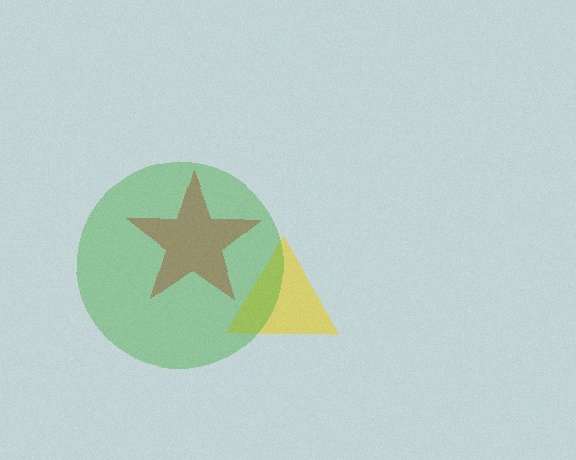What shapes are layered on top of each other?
The layered shapes are: a red star, a yellow triangle, a green circle.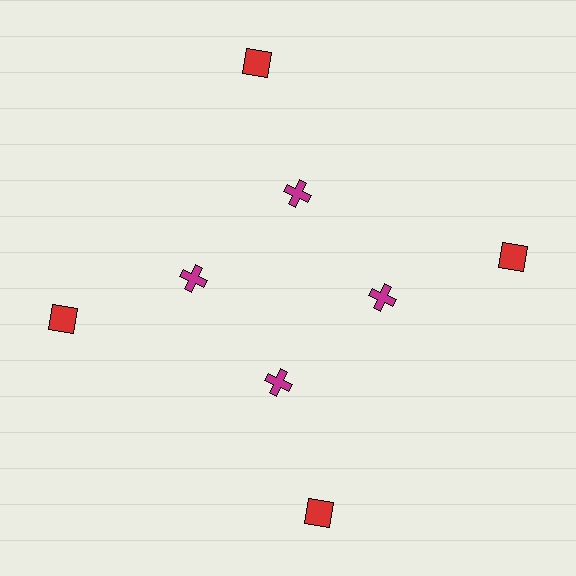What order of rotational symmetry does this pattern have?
This pattern has 4-fold rotational symmetry.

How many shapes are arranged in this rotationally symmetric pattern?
There are 8 shapes, arranged in 4 groups of 2.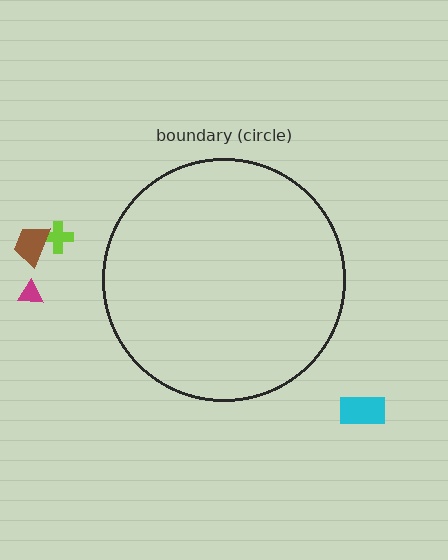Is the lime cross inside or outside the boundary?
Outside.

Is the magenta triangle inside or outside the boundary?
Outside.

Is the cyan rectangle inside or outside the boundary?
Outside.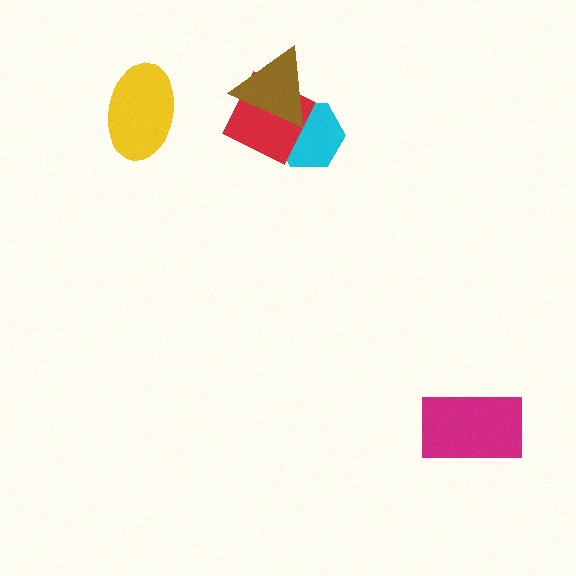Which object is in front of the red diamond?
The brown triangle is in front of the red diamond.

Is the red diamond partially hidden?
Yes, it is partially covered by another shape.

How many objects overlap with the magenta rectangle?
0 objects overlap with the magenta rectangle.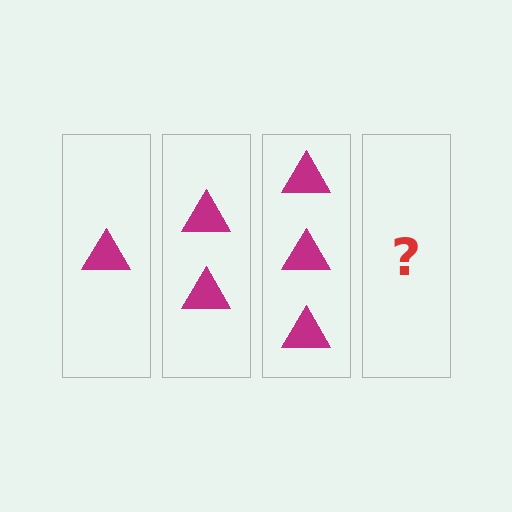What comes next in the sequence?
The next element should be 4 triangles.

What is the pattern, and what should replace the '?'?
The pattern is that each step adds one more triangle. The '?' should be 4 triangles.